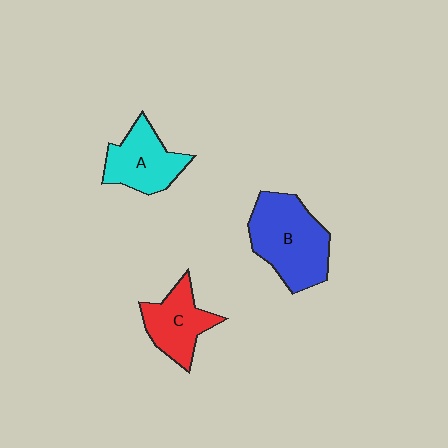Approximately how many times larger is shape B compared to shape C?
Approximately 1.6 times.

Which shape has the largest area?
Shape B (blue).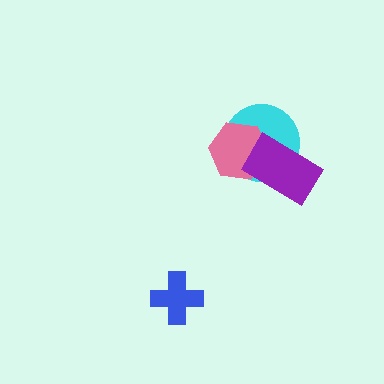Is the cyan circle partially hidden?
Yes, it is partially covered by another shape.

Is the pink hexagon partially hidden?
Yes, it is partially covered by another shape.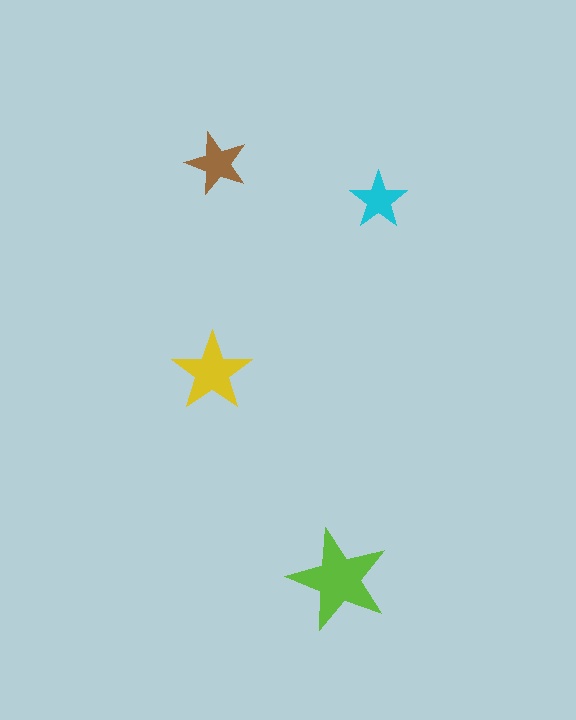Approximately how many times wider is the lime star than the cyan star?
About 2 times wider.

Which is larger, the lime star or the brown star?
The lime one.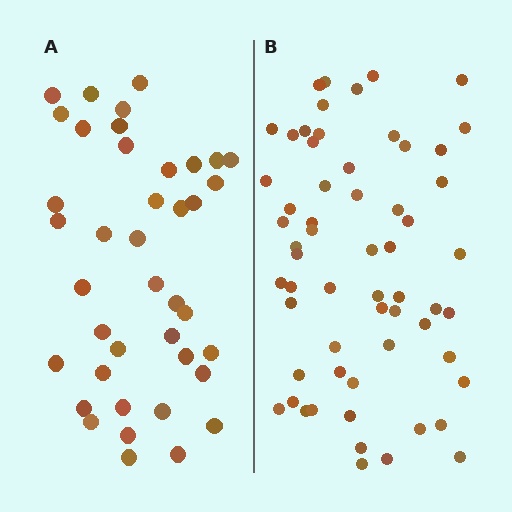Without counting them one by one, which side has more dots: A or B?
Region B (the right region) has more dots.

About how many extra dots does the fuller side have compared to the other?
Region B has approximately 20 more dots than region A.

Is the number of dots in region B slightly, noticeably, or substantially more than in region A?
Region B has substantially more. The ratio is roughly 1.5 to 1.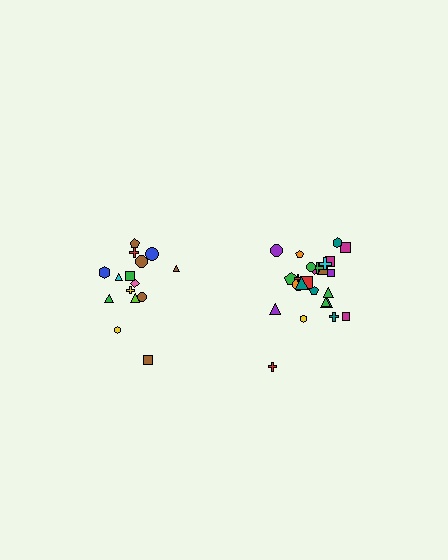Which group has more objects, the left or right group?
The right group.